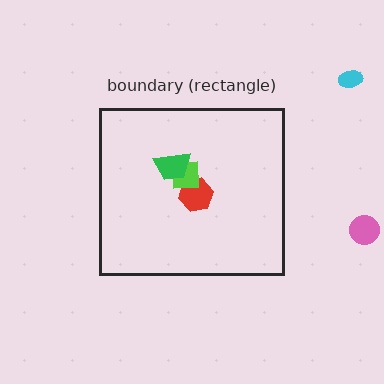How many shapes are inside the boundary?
3 inside, 2 outside.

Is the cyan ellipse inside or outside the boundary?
Outside.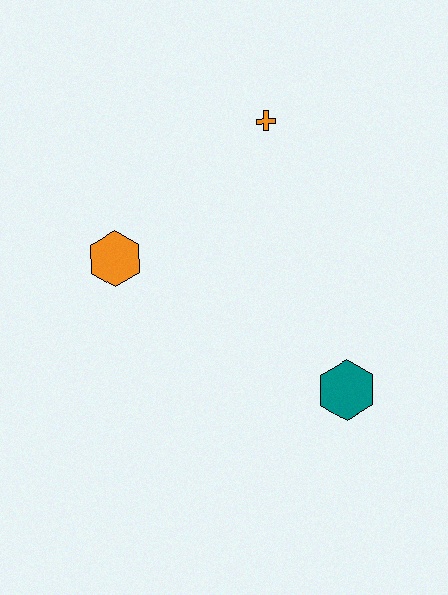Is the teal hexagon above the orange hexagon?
No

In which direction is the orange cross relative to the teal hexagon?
The orange cross is above the teal hexagon.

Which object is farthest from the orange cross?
The teal hexagon is farthest from the orange cross.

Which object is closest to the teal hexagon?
The orange hexagon is closest to the teal hexagon.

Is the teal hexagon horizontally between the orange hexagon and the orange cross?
No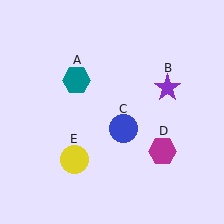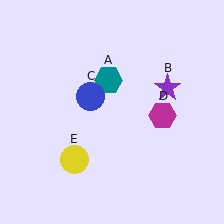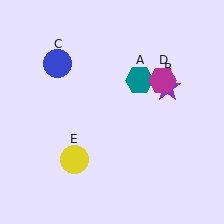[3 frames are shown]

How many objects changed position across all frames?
3 objects changed position: teal hexagon (object A), blue circle (object C), magenta hexagon (object D).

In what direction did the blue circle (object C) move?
The blue circle (object C) moved up and to the left.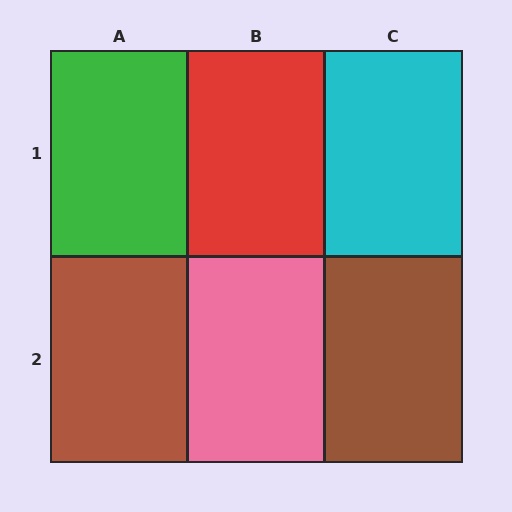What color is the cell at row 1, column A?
Green.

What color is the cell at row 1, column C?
Cyan.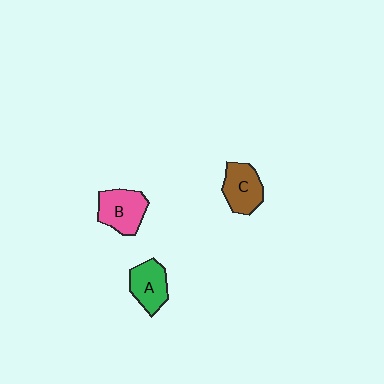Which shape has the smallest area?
Shape A (green).